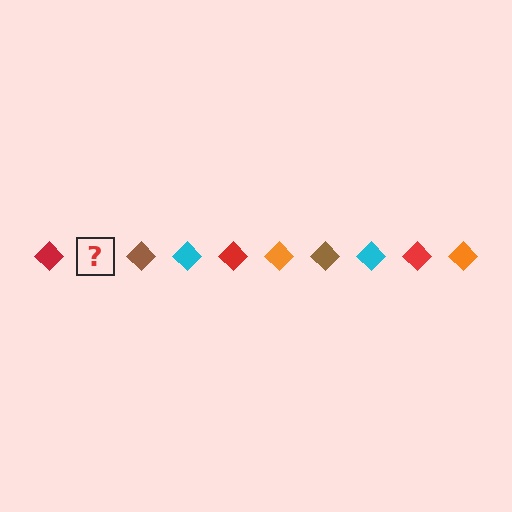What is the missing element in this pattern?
The missing element is an orange diamond.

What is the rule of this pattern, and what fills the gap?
The rule is that the pattern cycles through red, orange, brown, cyan diamonds. The gap should be filled with an orange diamond.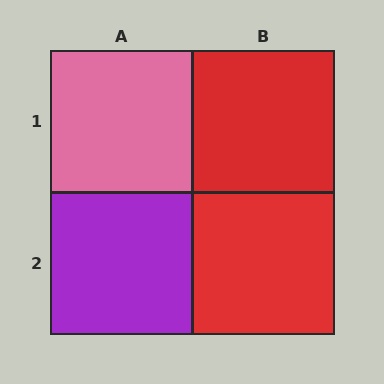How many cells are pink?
1 cell is pink.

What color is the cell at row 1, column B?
Red.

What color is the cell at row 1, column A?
Pink.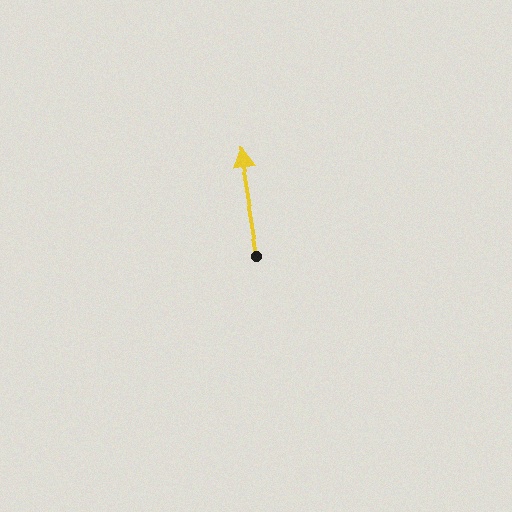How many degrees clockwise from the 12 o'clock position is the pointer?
Approximately 351 degrees.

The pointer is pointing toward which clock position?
Roughly 12 o'clock.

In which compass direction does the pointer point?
North.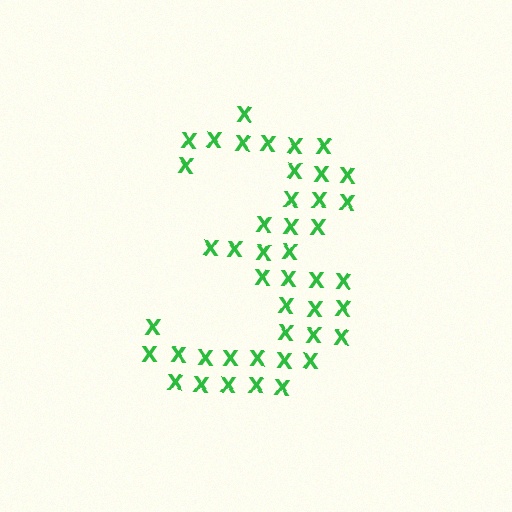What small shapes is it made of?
It is made of small letter X's.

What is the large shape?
The large shape is the digit 3.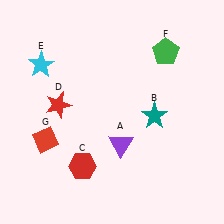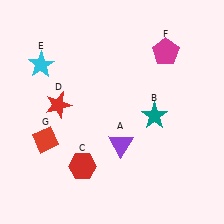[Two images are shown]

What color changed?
The pentagon (F) changed from green in Image 1 to magenta in Image 2.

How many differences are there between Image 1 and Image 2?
There is 1 difference between the two images.